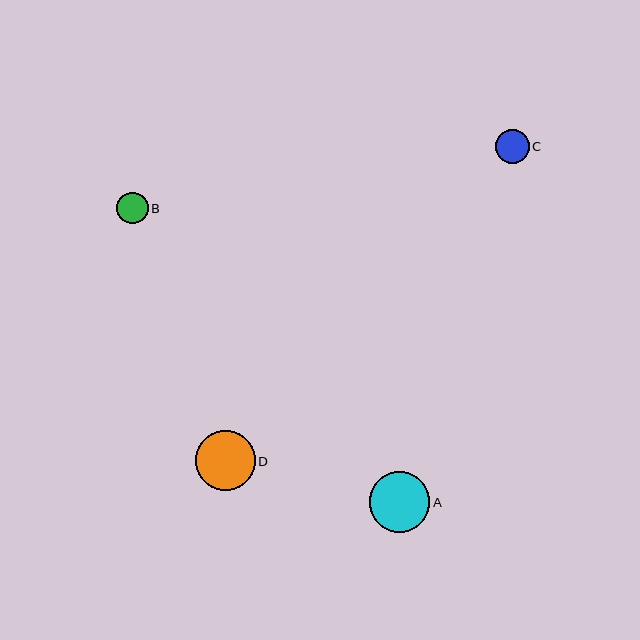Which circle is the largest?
Circle A is the largest with a size of approximately 61 pixels.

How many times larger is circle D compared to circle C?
Circle D is approximately 1.8 times the size of circle C.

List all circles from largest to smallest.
From largest to smallest: A, D, C, B.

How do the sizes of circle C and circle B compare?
Circle C and circle B are approximately the same size.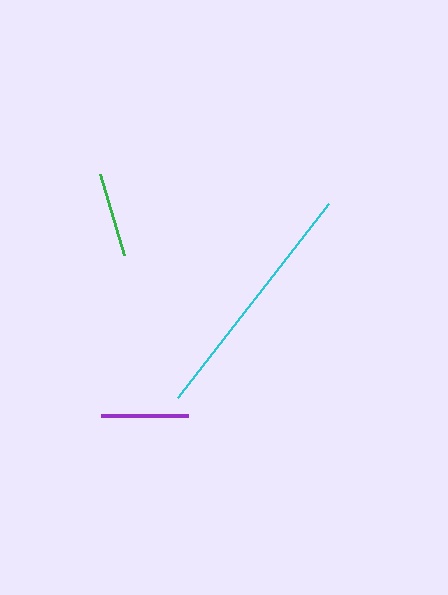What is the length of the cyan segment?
The cyan segment is approximately 245 pixels long.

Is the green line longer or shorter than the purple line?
The purple line is longer than the green line.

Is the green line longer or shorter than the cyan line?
The cyan line is longer than the green line.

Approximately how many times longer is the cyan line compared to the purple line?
The cyan line is approximately 2.8 times the length of the purple line.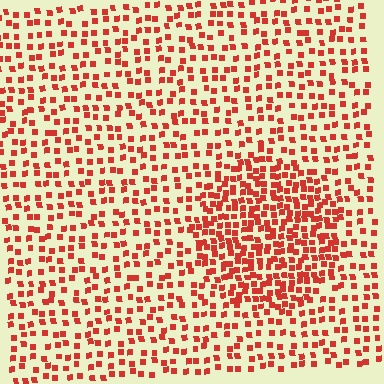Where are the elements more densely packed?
The elements are more densely packed inside the circle boundary.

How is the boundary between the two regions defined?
The boundary is defined by a change in element density (approximately 2.0x ratio). All elements are the same color, size, and shape.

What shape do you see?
I see a circle.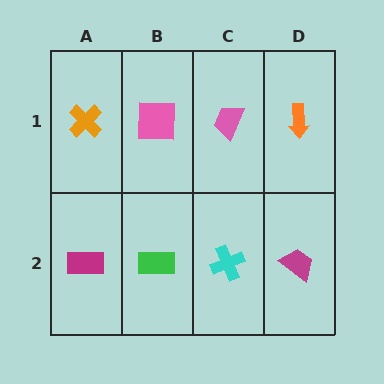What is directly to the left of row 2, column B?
A magenta rectangle.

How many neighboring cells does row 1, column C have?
3.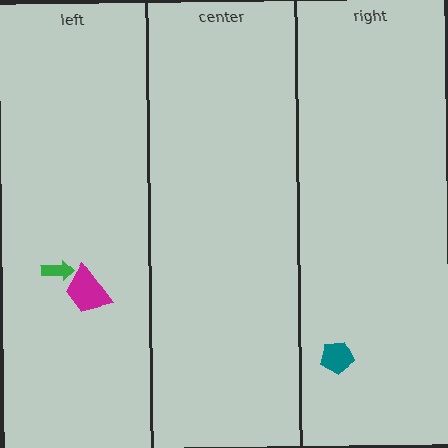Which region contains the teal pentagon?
The right region.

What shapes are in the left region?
The green arrow, the magenta trapezoid.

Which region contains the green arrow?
The left region.